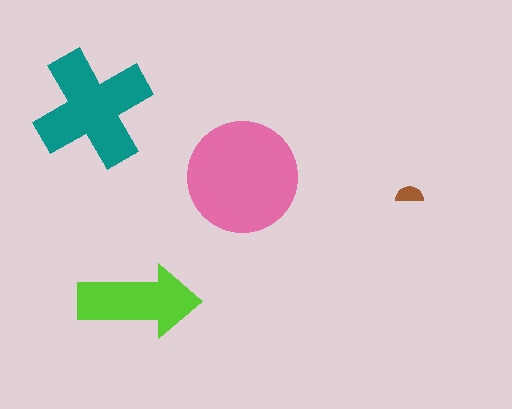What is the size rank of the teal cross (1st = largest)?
2nd.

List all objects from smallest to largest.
The brown semicircle, the lime arrow, the teal cross, the pink circle.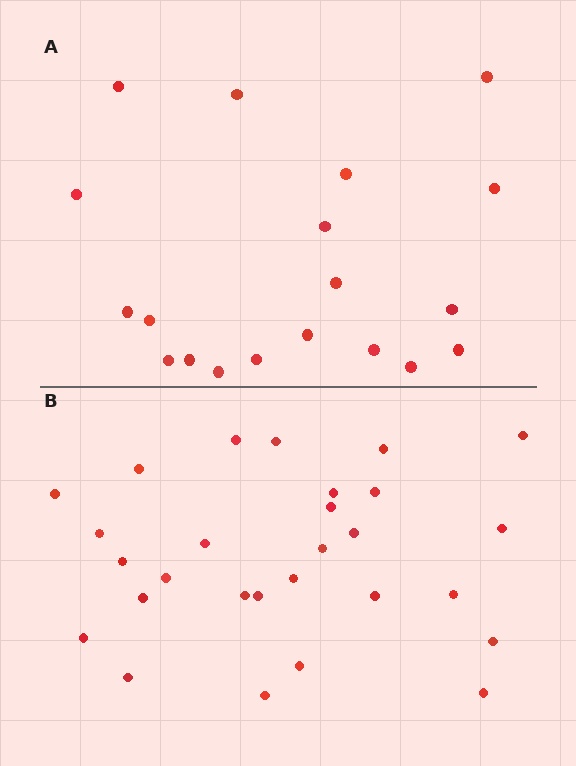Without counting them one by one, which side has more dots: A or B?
Region B (the bottom region) has more dots.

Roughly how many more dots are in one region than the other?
Region B has roughly 8 or so more dots than region A.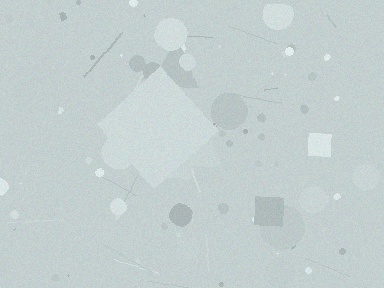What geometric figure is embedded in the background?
A diamond is embedded in the background.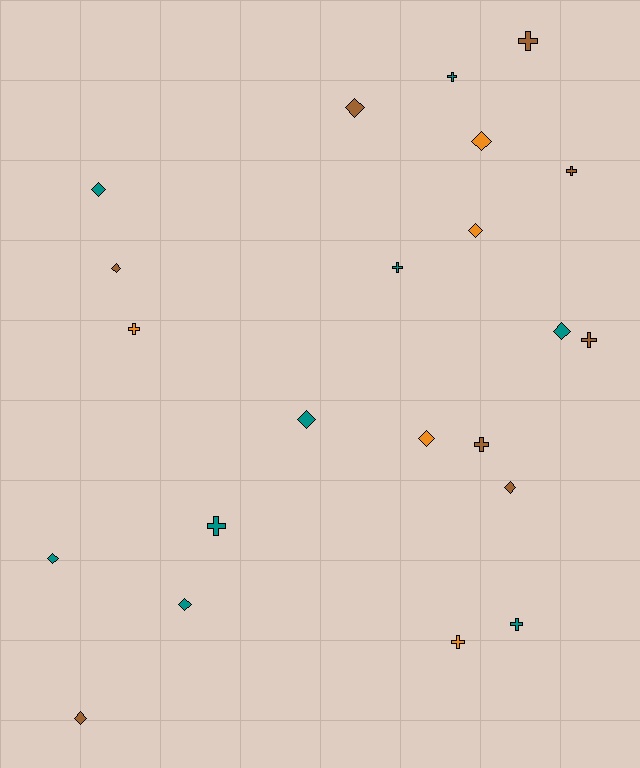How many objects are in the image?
There are 22 objects.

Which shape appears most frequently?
Diamond, with 12 objects.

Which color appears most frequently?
Teal, with 9 objects.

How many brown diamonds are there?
There are 4 brown diamonds.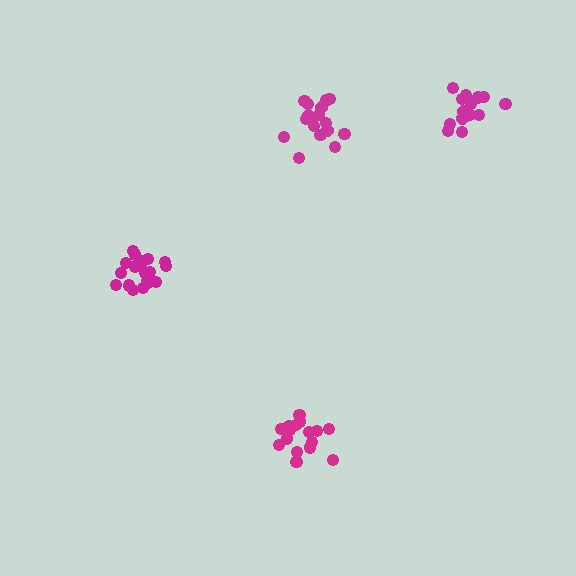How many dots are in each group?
Group 1: 15 dots, Group 2: 17 dots, Group 3: 19 dots, Group 4: 16 dots (67 total).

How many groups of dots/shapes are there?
There are 4 groups.